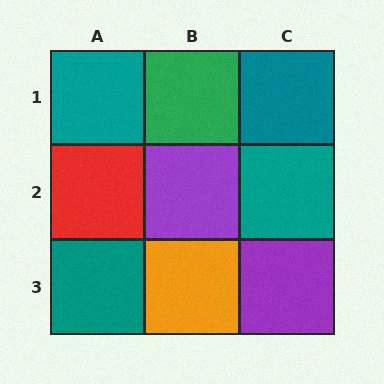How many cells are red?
1 cell is red.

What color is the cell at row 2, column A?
Red.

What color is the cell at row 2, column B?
Purple.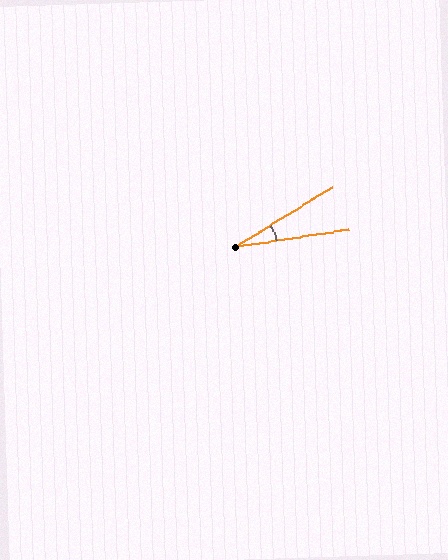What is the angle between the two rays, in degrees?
Approximately 23 degrees.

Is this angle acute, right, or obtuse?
It is acute.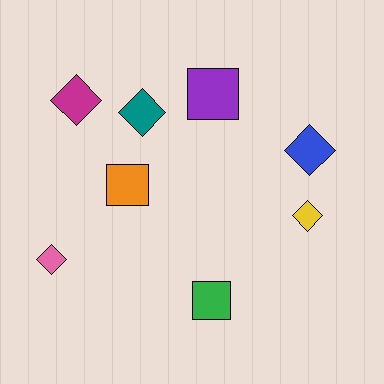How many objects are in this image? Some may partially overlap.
There are 8 objects.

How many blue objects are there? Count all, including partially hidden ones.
There is 1 blue object.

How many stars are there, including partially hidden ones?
There are no stars.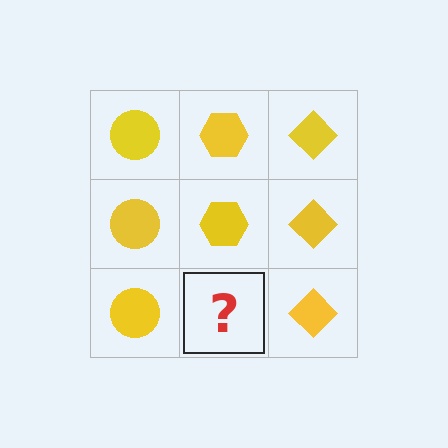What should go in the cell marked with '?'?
The missing cell should contain a yellow hexagon.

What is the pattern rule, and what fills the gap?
The rule is that each column has a consistent shape. The gap should be filled with a yellow hexagon.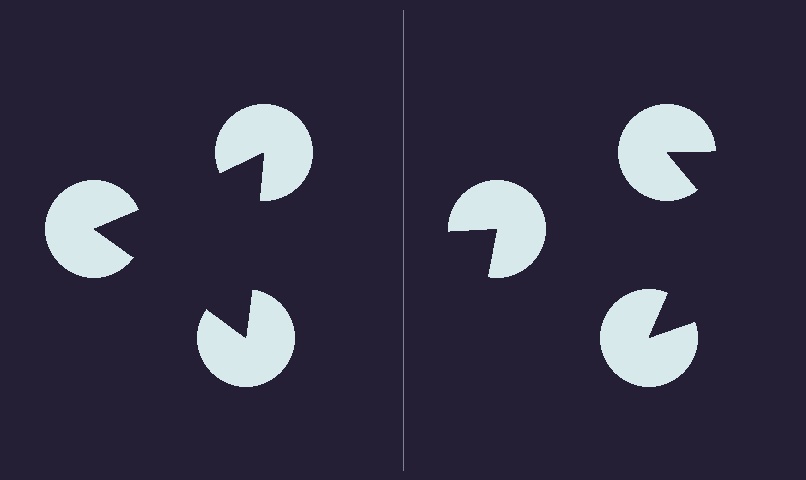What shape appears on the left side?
An illusory triangle.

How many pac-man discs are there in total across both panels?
6 — 3 on each side.